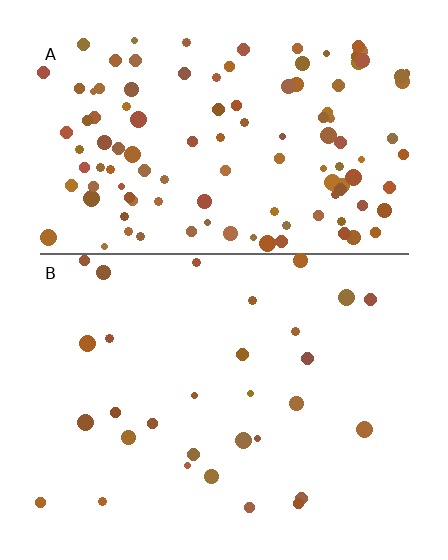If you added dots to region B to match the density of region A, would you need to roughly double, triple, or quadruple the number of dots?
Approximately quadruple.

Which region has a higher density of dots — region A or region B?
A (the top).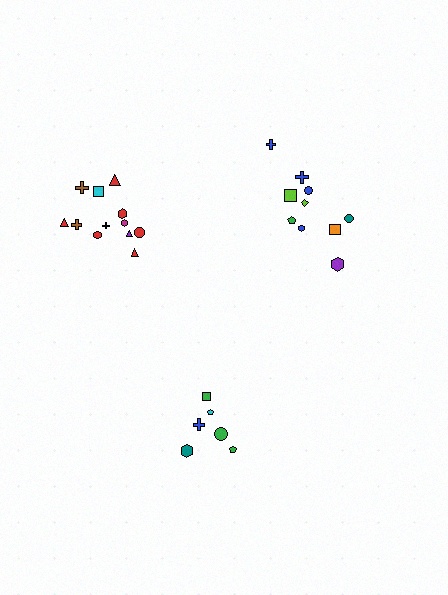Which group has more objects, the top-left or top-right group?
The top-left group.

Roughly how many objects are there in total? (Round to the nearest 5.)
Roughly 30 objects in total.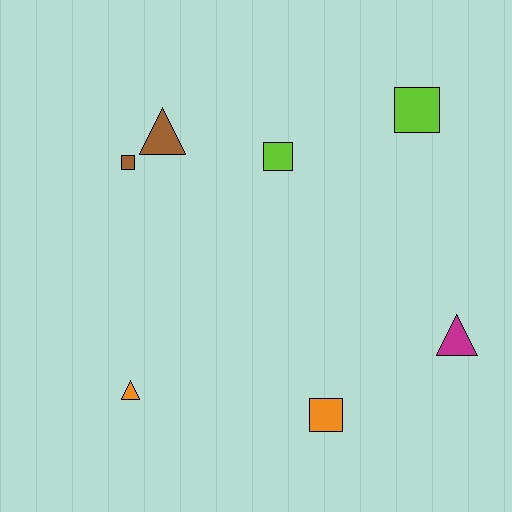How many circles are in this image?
There are no circles.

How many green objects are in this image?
There are no green objects.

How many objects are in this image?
There are 7 objects.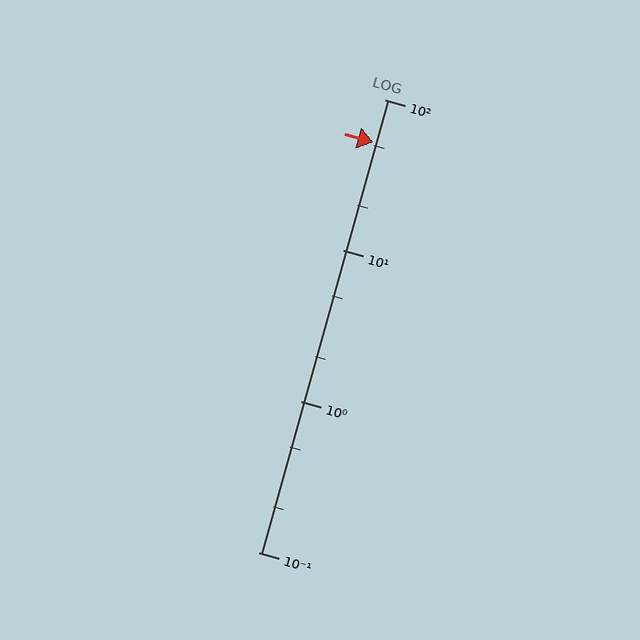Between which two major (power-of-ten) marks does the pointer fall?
The pointer is between 10 and 100.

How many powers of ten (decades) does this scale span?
The scale spans 3 decades, from 0.1 to 100.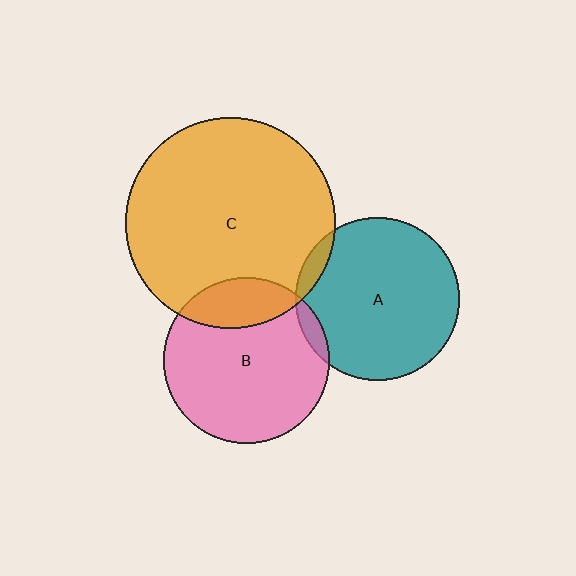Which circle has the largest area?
Circle C (orange).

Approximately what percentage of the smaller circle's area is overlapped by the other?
Approximately 20%.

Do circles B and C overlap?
Yes.